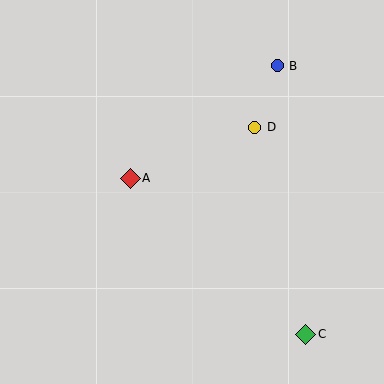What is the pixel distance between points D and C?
The distance between D and C is 213 pixels.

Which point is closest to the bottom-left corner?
Point A is closest to the bottom-left corner.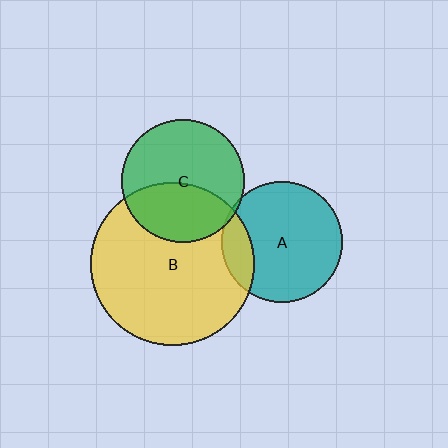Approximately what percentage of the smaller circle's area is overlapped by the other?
Approximately 5%.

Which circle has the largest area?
Circle B (yellow).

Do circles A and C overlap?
Yes.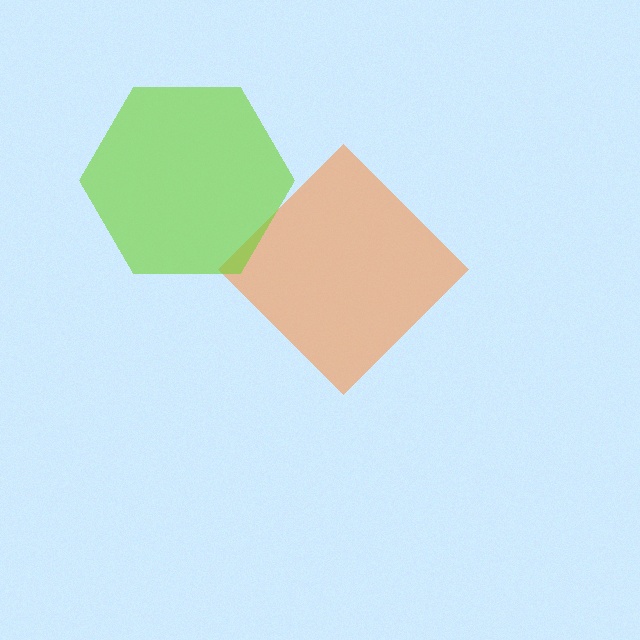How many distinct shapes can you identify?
There are 2 distinct shapes: an orange diamond, a lime hexagon.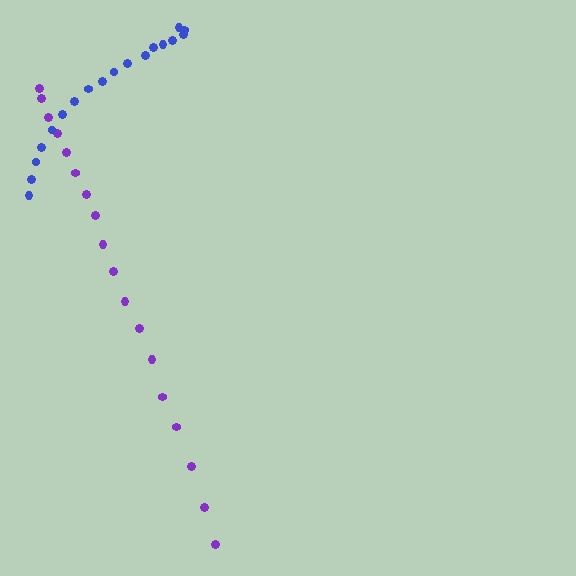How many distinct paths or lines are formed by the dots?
There are 2 distinct paths.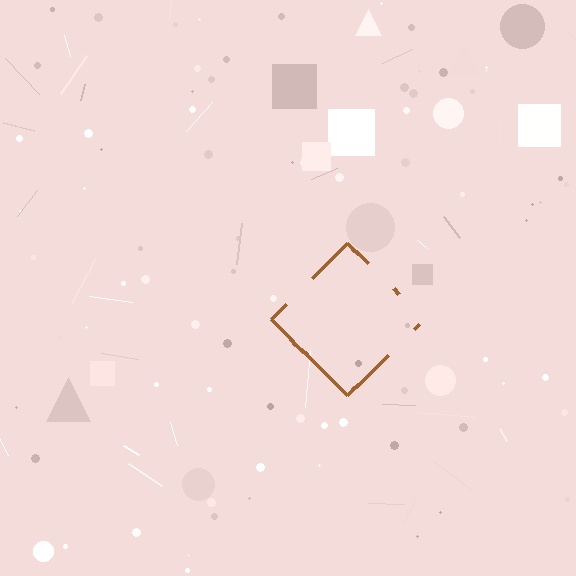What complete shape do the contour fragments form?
The contour fragments form a diamond.